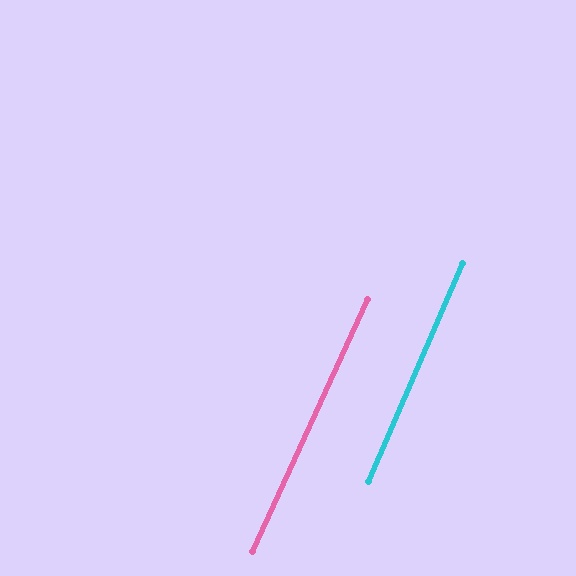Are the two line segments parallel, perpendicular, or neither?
Parallel — their directions differ by only 1.2°.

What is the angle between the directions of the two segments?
Approximately 1 degree.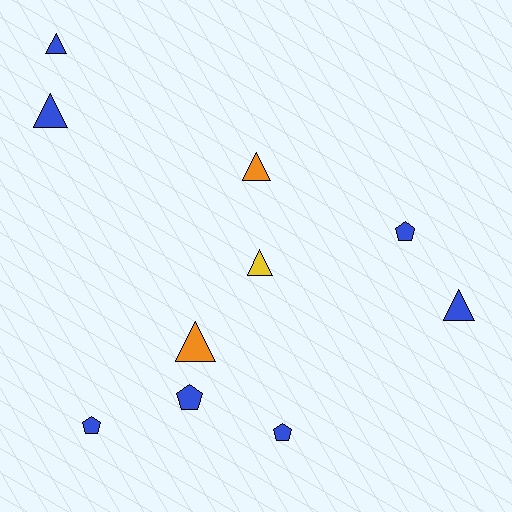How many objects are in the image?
There are 10 objects.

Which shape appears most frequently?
Triangle, with 6 objects.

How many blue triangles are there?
There are 3 blue triangles.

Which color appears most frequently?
Blue, with 7 objects.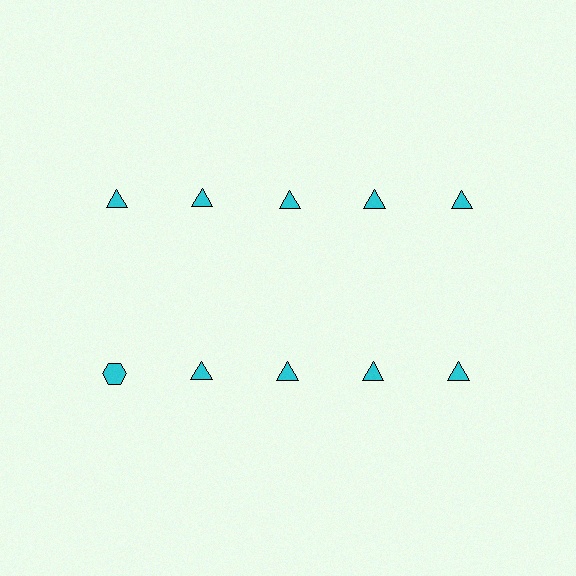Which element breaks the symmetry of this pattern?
The cyan hexagon in the second row, leftmost column breaks the symmetry. All other shapes are cyan triangles.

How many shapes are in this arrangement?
There are 10 shapes arranged in a grid pattern.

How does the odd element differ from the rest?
It has a different shape: hexagon instead of triangle.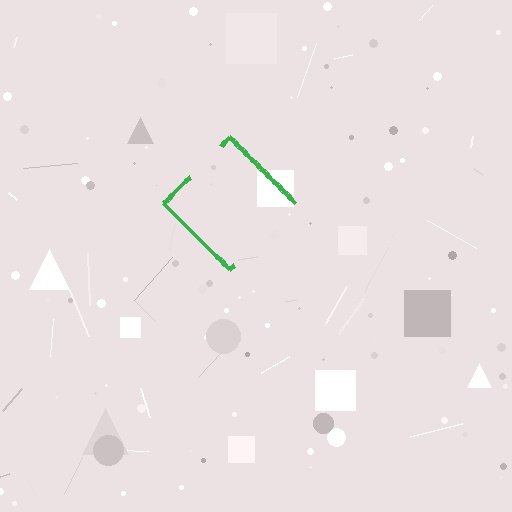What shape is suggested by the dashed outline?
The dashed outline suggests a diamond.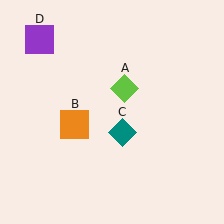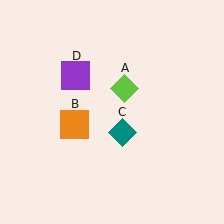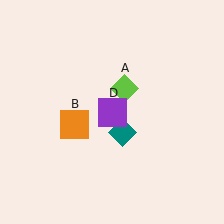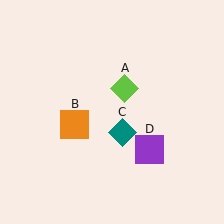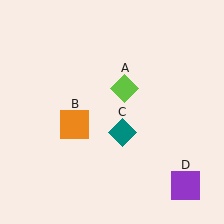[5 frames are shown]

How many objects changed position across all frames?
1 object changed position: purple square (object D).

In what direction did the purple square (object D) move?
The purple square (object D) moved down and to the right.